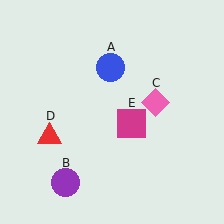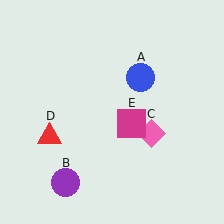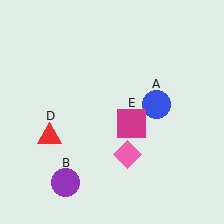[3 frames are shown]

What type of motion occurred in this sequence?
The blue circle (object A), pink diamond (object C) rotated clockwise around the center of the scene.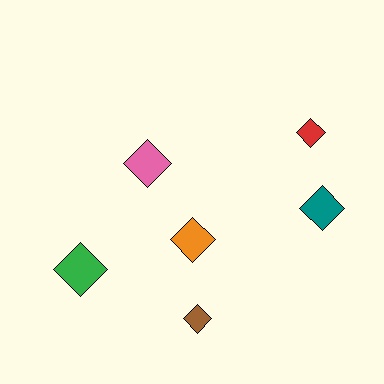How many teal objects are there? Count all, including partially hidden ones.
There is 1 teal object.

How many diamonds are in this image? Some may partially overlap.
There are 6 diamonds.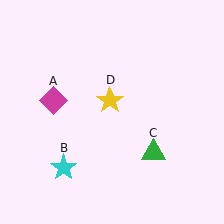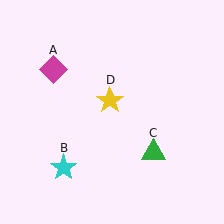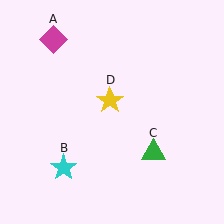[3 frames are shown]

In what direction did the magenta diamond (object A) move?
The magenta diamond (object A) moved up.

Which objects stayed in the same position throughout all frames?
Cyan star (object B) and green triangle (object C) and yellow star (object D) remained stationary.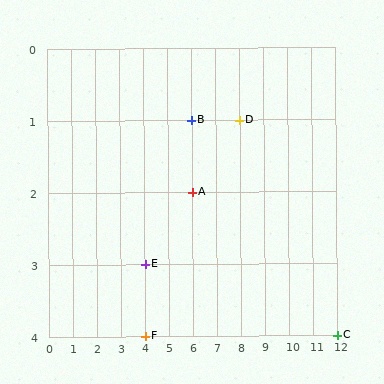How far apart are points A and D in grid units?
Points A and D are 2 columns and 1 row apart (about 2.2 grid units diagonally).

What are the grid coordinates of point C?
Point C is at grid coordinates (12, 4).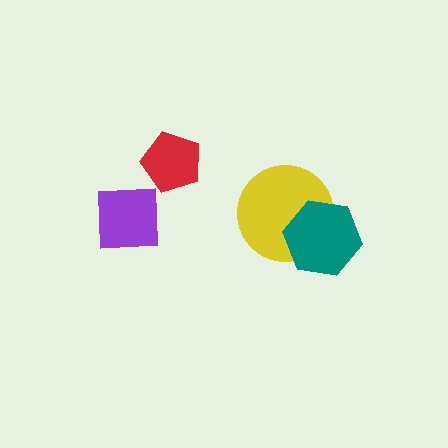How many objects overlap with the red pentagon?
0 objects overlap with the red pentagon.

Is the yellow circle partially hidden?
Yes, it is partially covered by another shape.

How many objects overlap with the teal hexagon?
1 object overlaps with the teal hexagon.